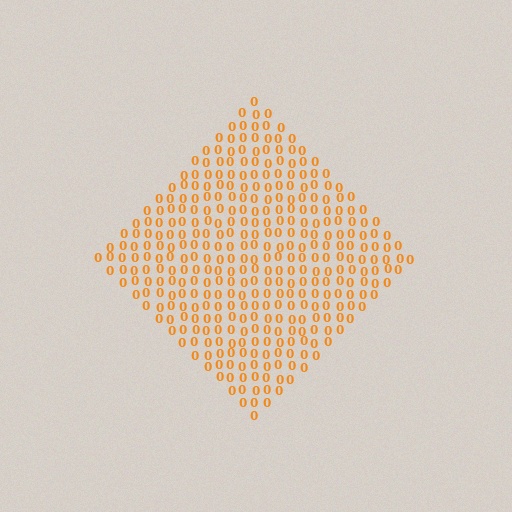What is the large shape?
The large shape is a diamond.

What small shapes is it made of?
It is made of small digit 0's.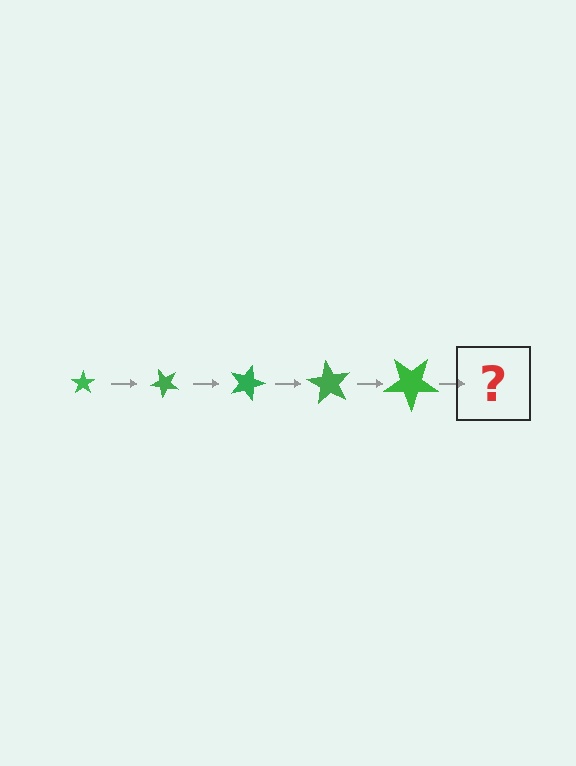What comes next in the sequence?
The next element should be a star, larger than the previous one and rotated 225 degrees from the start.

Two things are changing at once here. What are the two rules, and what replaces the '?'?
The two rules are that the star grows larger each step and it rotates 45 degrees each step. The '?' should be a star, larger than the previous one and rotated 225 degrees from the start.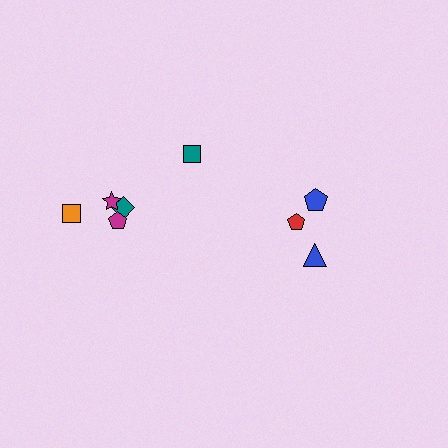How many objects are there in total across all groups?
There are 8 objects.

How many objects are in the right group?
There are 3 objects.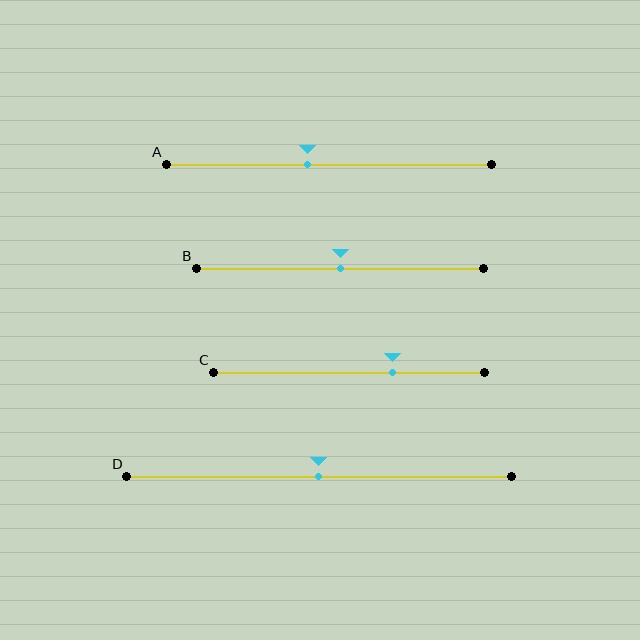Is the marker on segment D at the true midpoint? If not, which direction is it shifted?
Yes, the marker on segment D is at the true midpoint.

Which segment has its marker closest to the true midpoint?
Segment B has its marker closest to the true midpoint.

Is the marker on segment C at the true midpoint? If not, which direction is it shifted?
No, the marker on segment C is shifted to the right by about 16% of the segment length.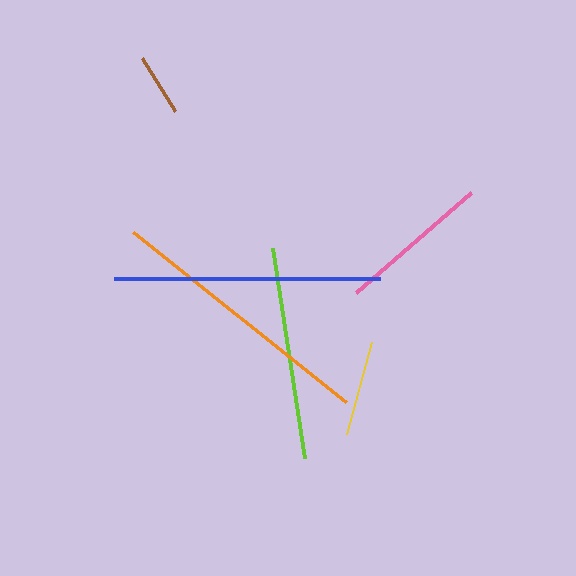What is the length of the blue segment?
The blue segment is approximately 266 pixels long.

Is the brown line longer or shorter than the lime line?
The lime line is longer than the brown line.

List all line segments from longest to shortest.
From longest to shortest: orange, blue, lime, pink, yellow, brown.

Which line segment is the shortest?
The brown line is the shortest at approximately 63 pixels.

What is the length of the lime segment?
The lime segment is approximately 213 pixels long.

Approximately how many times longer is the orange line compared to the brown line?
The orange line is approximately 4.4 times the length of the brown line.